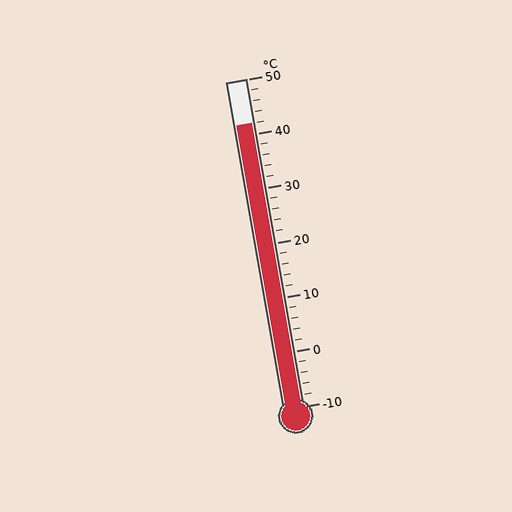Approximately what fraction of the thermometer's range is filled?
The thermometer is filled to approximately 85% of its range.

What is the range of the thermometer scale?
The thermometer scale ranges from -10°C to 50°C.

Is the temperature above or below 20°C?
The temperature is above 20°C.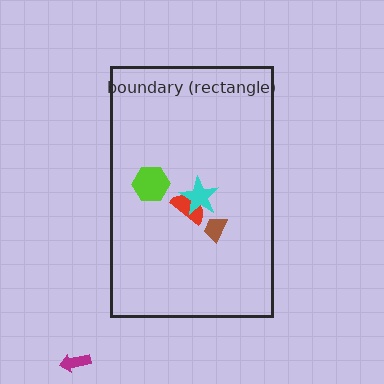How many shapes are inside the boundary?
4 inside, 1 outside.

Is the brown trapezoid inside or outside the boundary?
Inside.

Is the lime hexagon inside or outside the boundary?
Inside.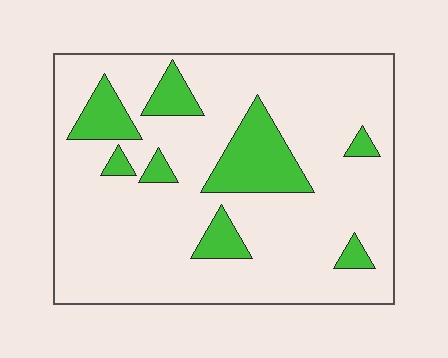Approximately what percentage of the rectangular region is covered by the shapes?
Approximately 15%.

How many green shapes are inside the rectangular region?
8.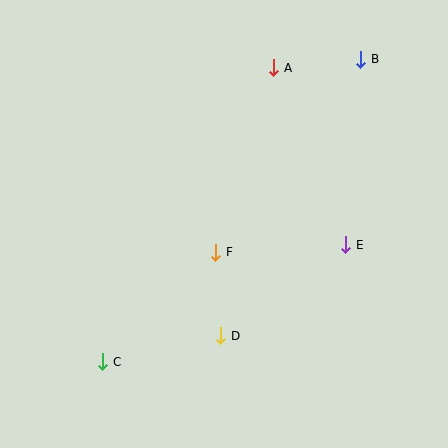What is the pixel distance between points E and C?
The distance between E and C is 269 pixels.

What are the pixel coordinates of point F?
Point F is at (216, 252).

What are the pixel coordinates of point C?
Point C is at (103, 362).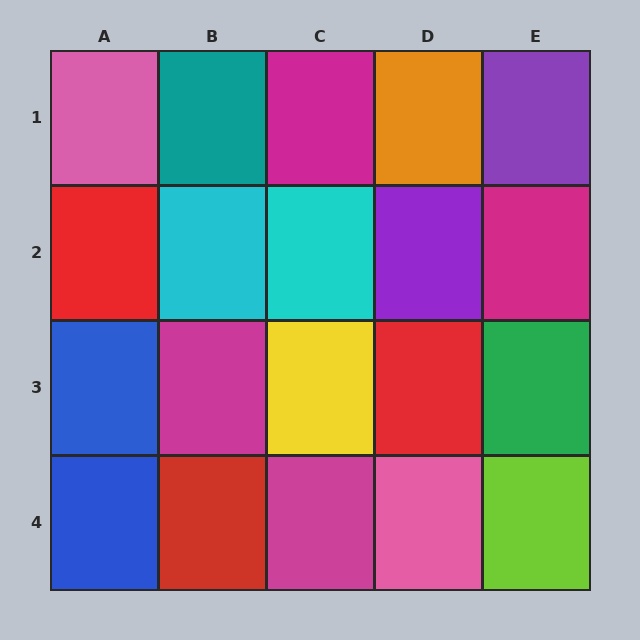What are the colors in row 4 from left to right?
Blue, red, magenta, pink, lime.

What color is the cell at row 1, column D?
Orange.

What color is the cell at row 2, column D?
Purple.